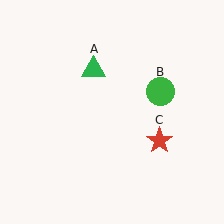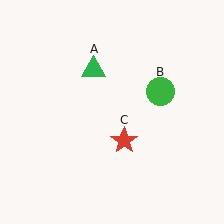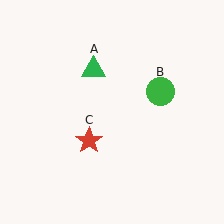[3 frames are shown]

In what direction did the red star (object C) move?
The red star (object C) moved left.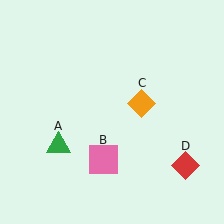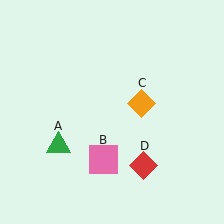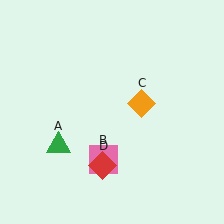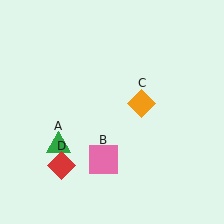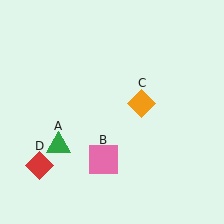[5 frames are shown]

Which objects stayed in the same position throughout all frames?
Green triangle (object A) and pink square (object B) and orange diamond (object C) remained stationary.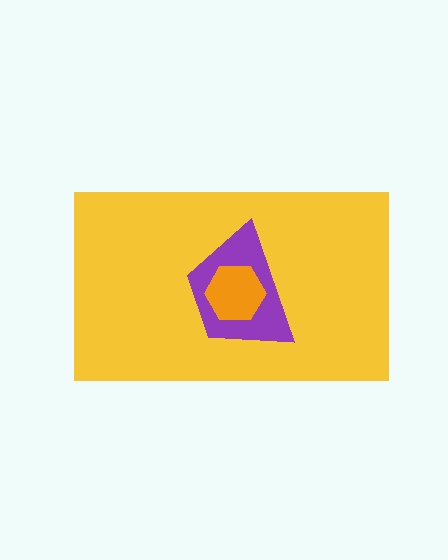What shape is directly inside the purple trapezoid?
The orange hexagon.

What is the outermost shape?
The yellow rectangle.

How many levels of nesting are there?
3.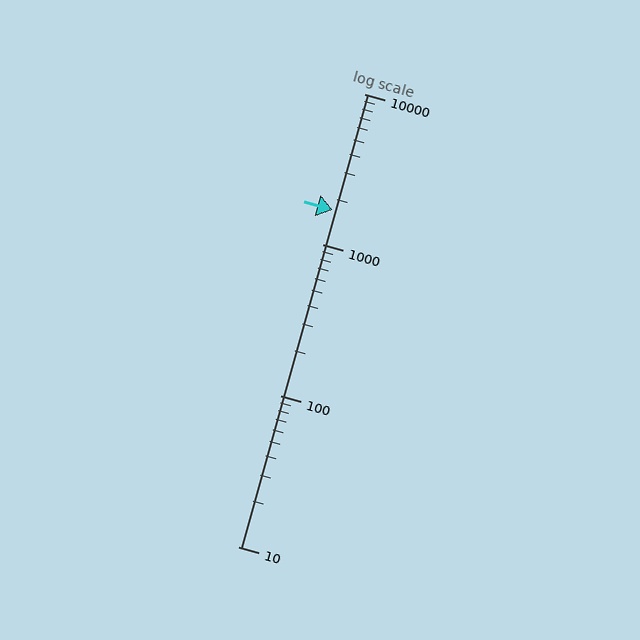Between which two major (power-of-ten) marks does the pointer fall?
The pointer is between 1000 and 10000.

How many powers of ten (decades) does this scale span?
The scale spans 3 decades, from 10 to 10000.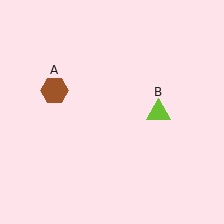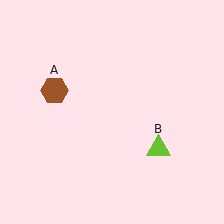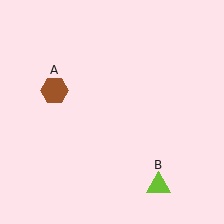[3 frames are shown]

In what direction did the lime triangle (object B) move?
The lime triangle (object B) moved down.